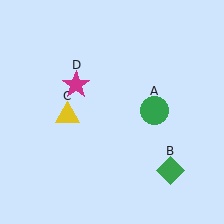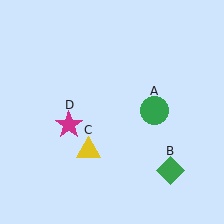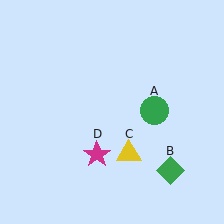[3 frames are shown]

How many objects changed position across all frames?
2 objects changed position: yellow triangle (object C), magenta star (object D).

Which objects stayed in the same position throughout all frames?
Green circle (object A) and green diamond (object B) remained stationary.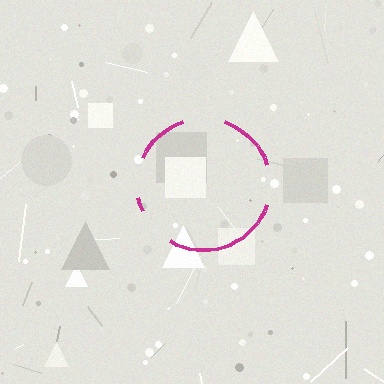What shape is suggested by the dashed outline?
The dashed outline suggests a circle.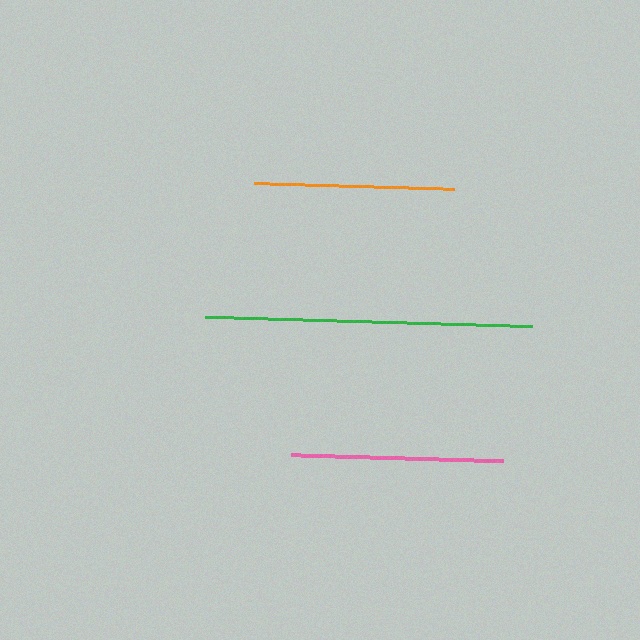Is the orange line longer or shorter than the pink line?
The pink line is longer than the orange line.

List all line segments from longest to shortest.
From longest to shortest: green, pink, orange.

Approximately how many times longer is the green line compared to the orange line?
The green line is approximately 1.6 times the length of the orange line.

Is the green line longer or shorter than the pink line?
The green line is longer than the pink line.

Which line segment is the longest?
The green line is the longest at approximately 328 pixels.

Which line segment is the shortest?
The orange line is the shortest at approximately 200 pixels.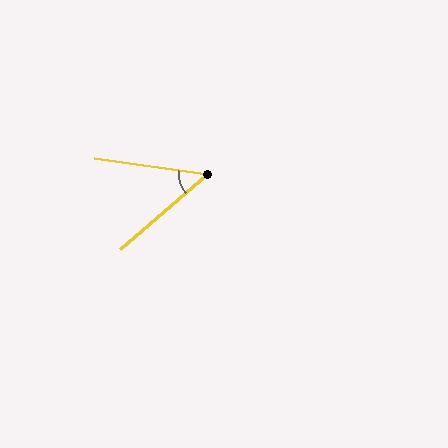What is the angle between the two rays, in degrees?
Approximately 49 degrees.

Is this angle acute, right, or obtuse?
It is acute.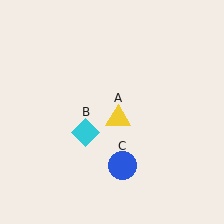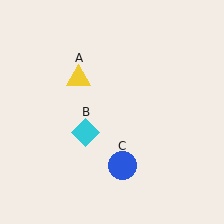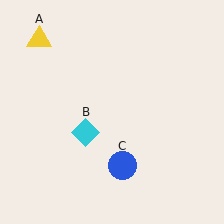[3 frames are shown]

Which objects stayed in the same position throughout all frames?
Cyan diamond (object B) and blue circle (object C) remained stationary.